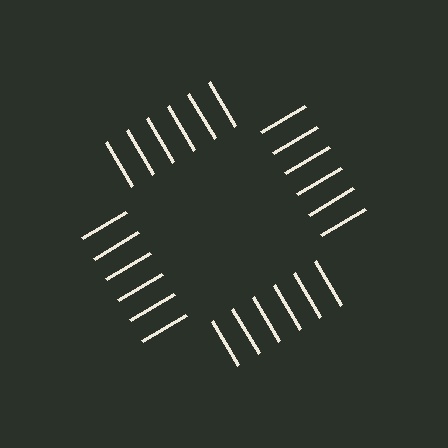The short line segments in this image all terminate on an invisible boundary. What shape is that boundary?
An illusory square — the line segments terminate on its edges but no continuous stroke is drawn.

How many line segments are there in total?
24 — 6 along each of the 4 edges.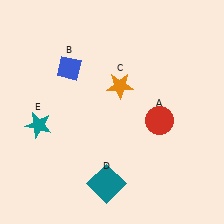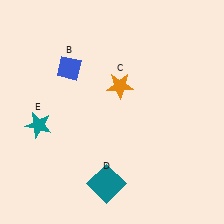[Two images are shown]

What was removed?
The red circle (A) was removed in Image 2.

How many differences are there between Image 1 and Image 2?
There is 1 difference between the two images.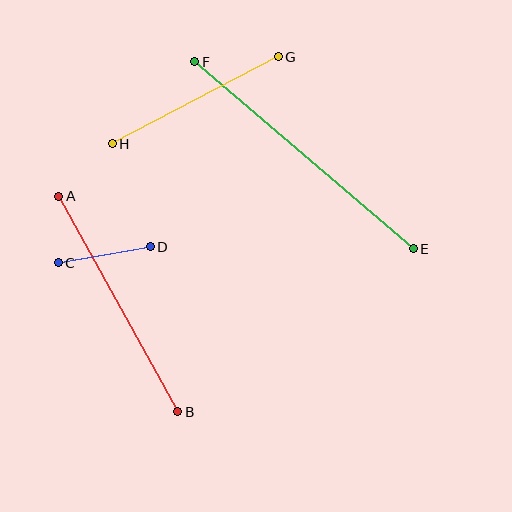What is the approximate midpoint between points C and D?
The midpoint is at approximately (104, 255) pixels.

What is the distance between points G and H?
The distance is approximately 187 pixels.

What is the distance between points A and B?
The distance is approximately 246 pixels.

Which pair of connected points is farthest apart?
Points E and F are farthest apart.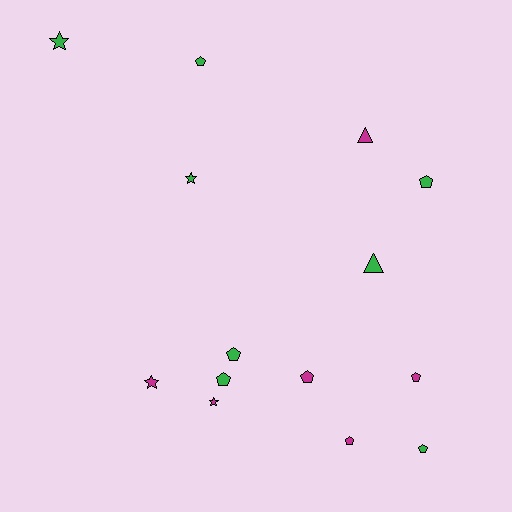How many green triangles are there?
There is 1 green triangle.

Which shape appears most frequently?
Pentagon, with 8 objects.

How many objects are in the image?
There are 14 objects.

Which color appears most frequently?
Green, with 8 objects.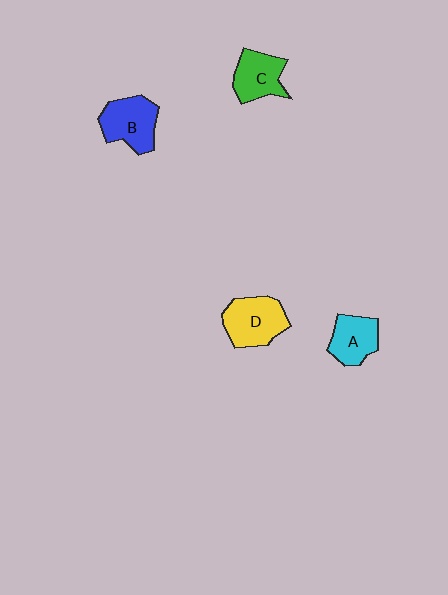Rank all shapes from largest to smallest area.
From largest to smallest: D (yellow), B (blue), C (green), A (cyan).